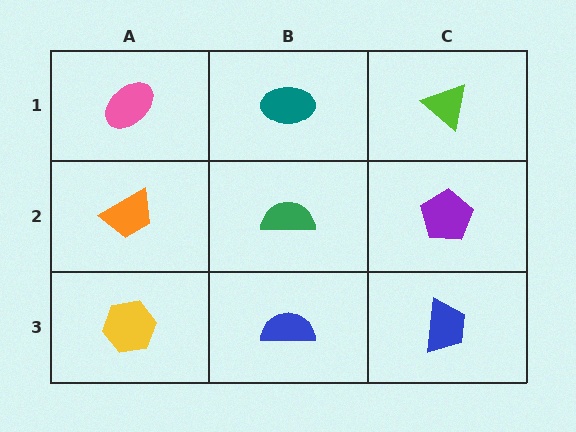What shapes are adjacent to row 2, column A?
A pink ellipse (row 1, column A), a yellow hexagon (row 3, column A), a green semicircle (row 2, column B).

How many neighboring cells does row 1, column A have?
2.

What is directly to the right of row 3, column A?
A blue semicircle.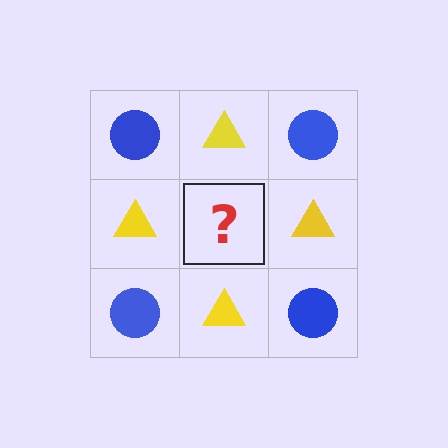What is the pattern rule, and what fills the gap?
The rule is that it alternates blue circle and yellow triangle in a checkerboard pattern. The gap should be filled with a blue circle.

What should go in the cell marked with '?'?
The missing cell should contain a blue circle.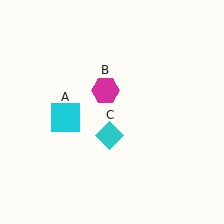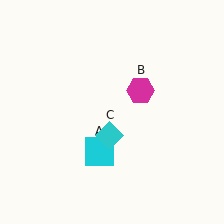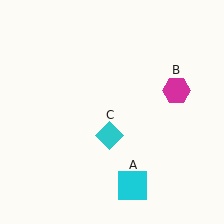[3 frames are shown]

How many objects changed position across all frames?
2 objects changed position: cyan square (object A), magenta hexagon (object B).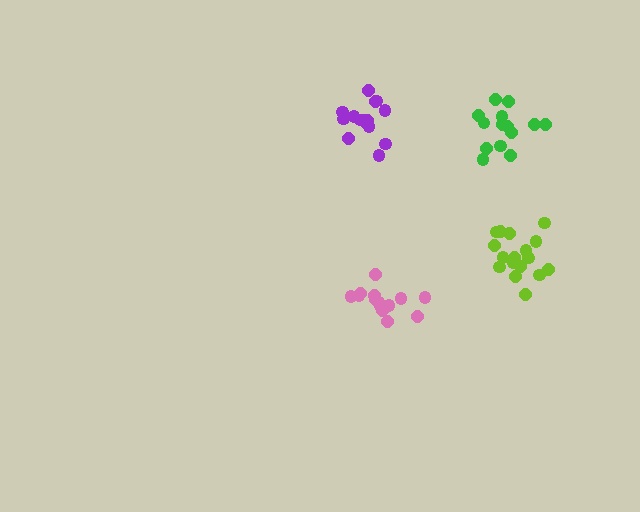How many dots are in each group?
Group 1: 14 dots, Group 2: 15 dots, Group 3: 15 dots, Group 4: 17 dots (61 total).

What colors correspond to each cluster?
The clusters are colored: pink, purple, green, lime.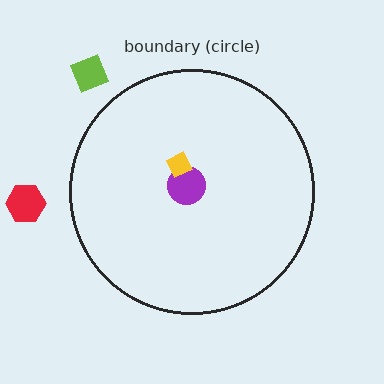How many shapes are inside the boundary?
2 inside, 2 outside.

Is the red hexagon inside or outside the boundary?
Outside.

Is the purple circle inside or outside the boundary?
Inside.